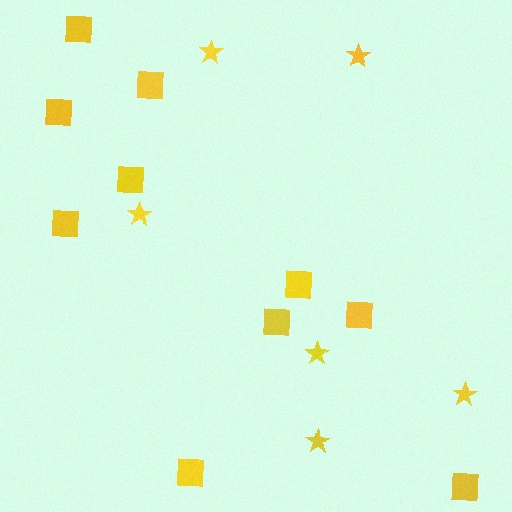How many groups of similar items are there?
There are 2 groups: one group of squares (10) and one group of stars (6).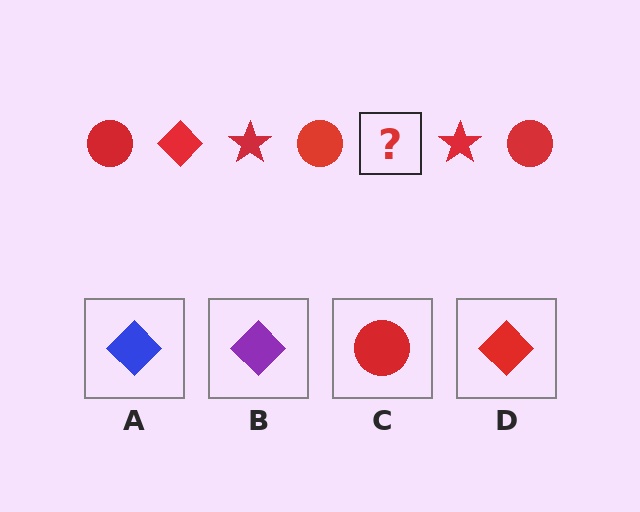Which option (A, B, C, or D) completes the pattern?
D.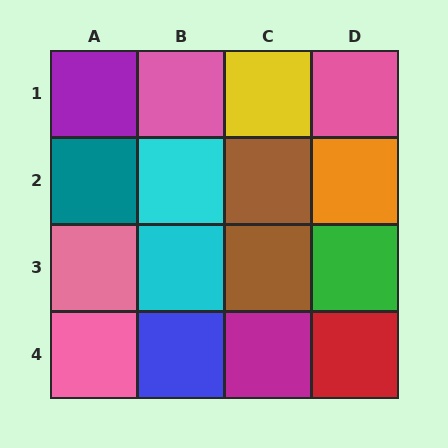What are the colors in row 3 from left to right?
Pink, cyan, brown, green.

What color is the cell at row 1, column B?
Pink.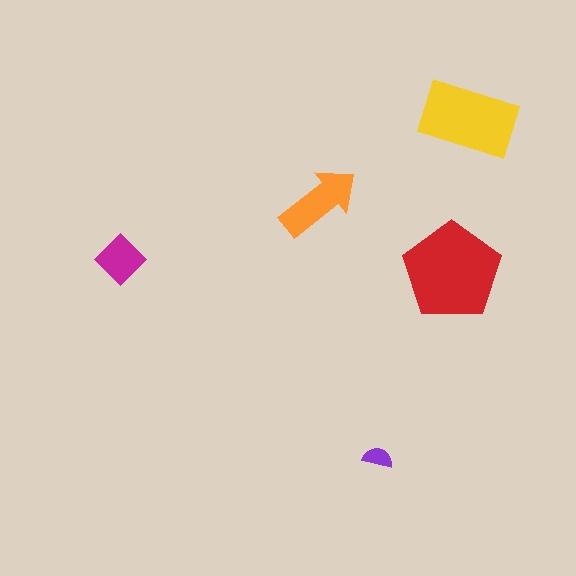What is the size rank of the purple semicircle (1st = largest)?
5th.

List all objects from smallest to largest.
The purple semicircle, the magenta diamond, the orange arrow, the yellow rectangle, the red pentagon.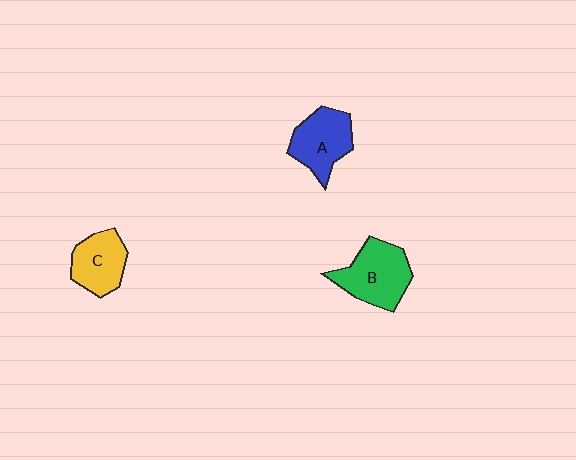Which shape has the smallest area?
Shape C (yellow).